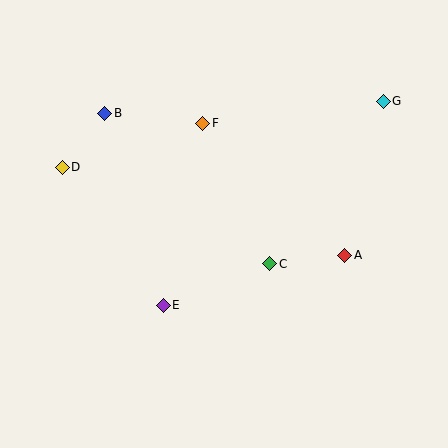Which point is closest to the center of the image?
Point C at (270, 264) is closest to the center.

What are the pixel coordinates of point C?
Point C is at (270, 264).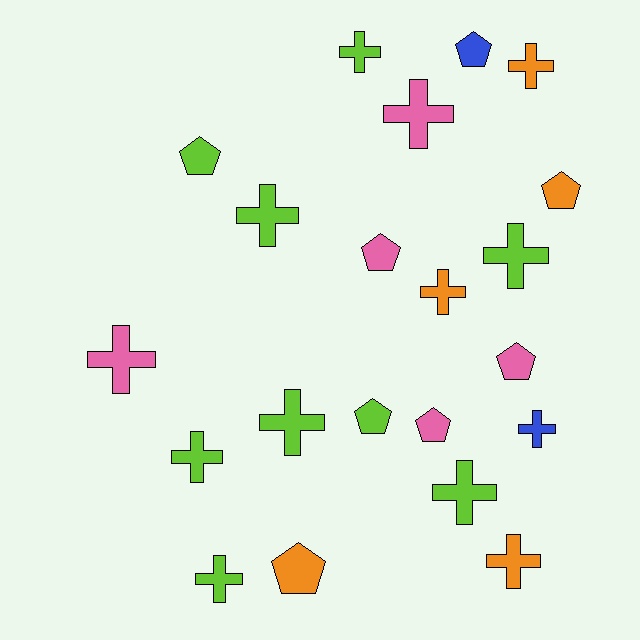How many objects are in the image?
There are 21 objects.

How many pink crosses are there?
There are 2 pink crosses.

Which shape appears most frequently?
Cross, with 13 objects.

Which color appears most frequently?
Lime, with 9 objects.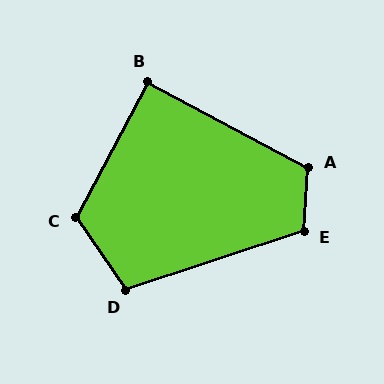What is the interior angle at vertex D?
Approximately 106 degrees (obtuse).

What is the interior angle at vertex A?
Approximately 114 degrees (obtuse).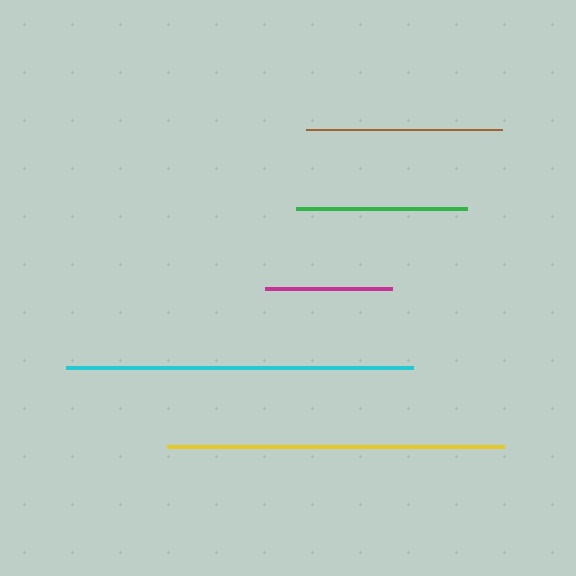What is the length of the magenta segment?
The magenta segment is approximately 126 pixels long.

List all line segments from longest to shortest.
From longest to shortest: cyan, yellow, brown, green, magenta.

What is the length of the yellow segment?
The yellow segment is approximately 337 pixels long.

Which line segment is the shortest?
The magenta line is the shortest at approximately 126 pixels.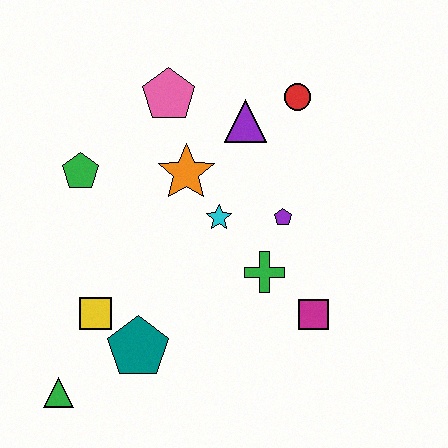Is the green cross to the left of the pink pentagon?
No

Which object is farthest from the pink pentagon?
The green triangle is farthest from the pink pentagon.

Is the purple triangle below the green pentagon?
No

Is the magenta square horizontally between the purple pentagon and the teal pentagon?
No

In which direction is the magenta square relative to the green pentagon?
The magenta square is to the right of the green pentagon.